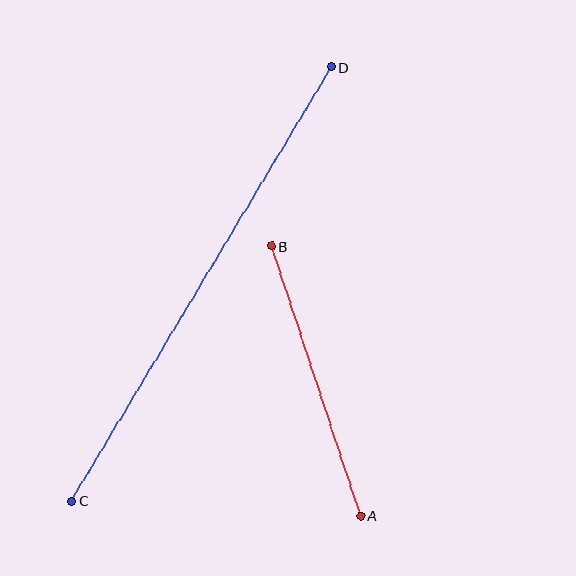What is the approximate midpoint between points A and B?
The midpoint is at approximately (316, 381) pixels.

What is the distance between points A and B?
The distance is approximately 284 pixels.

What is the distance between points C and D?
The distance is approximately 506 pixels.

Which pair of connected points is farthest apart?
Points C and D are farthest apart.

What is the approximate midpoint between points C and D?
The midpoint is at approximately (202, 284) pixels.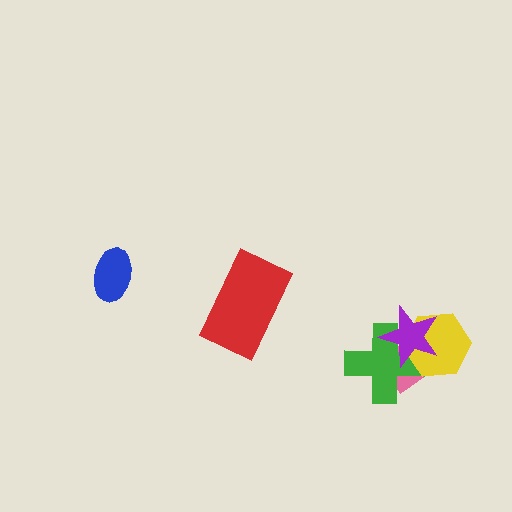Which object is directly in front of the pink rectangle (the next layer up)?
The green cross is directly in front of the pink rectangle.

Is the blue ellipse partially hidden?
No, no other shape covers it.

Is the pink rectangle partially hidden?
Yes, it is partially covered by another shape.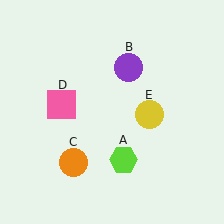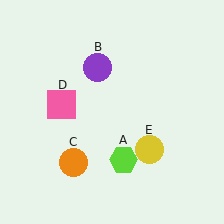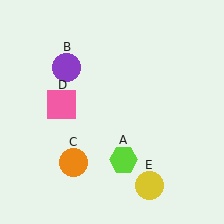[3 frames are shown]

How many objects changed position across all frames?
2 objects changed position: purple circle (object B), yellow circle (object E).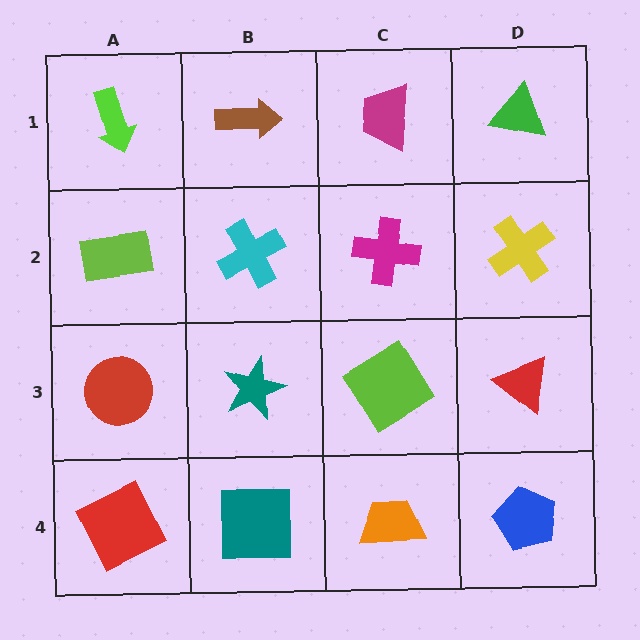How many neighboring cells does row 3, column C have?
4.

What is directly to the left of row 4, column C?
A teal square.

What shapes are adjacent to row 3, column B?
A cyan cross (row 2, column B), a teal square (row 4, column B), a red circle (row 3, column A), a lime diamond (row 3, column C).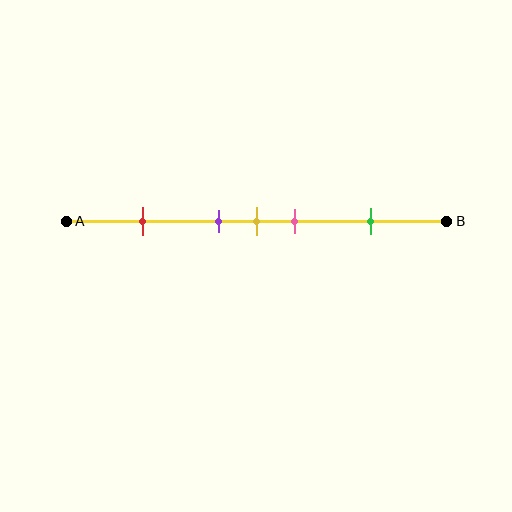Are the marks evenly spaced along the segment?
No, the marks are not evenly spaced.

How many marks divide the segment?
There are 5 marks dividing the segment.